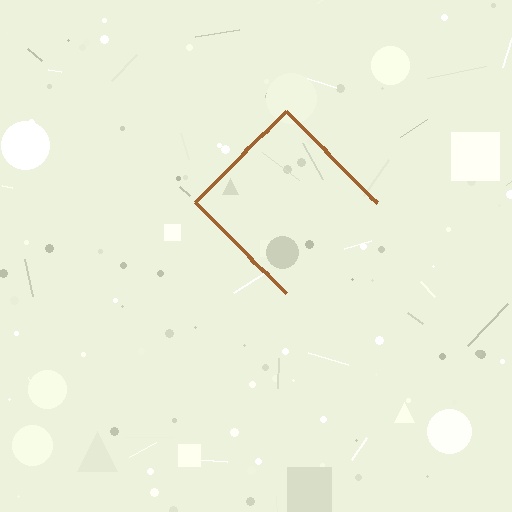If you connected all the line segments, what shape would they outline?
They would outline a diamond.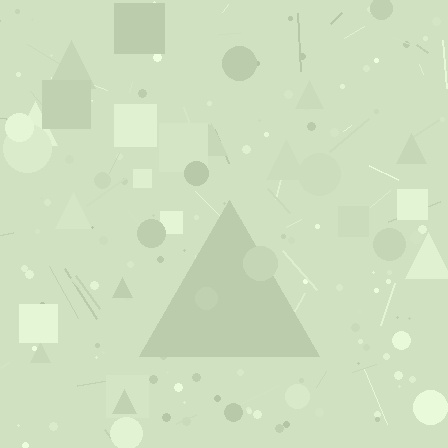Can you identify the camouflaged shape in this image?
The camouflaged shape is a triangle.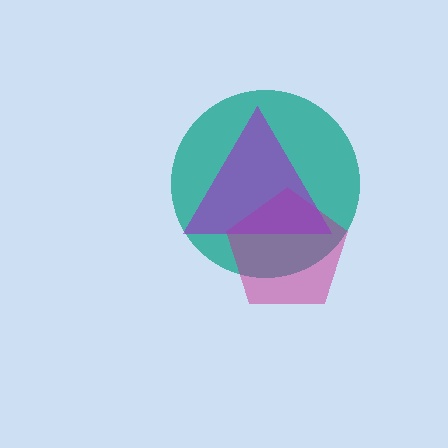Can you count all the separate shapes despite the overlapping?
Yes, there are 3 separate shapes.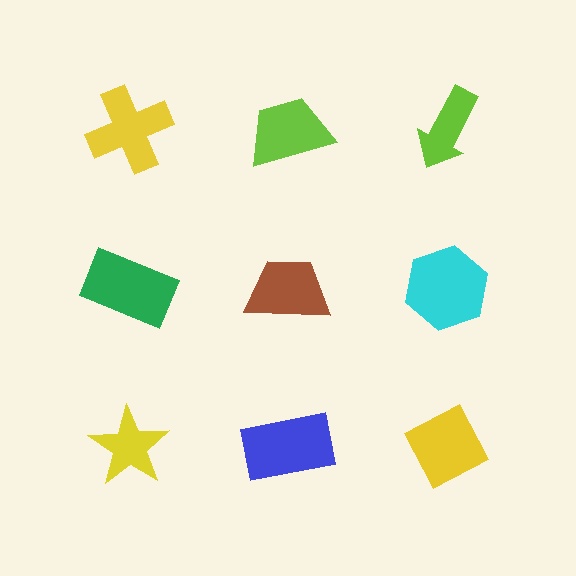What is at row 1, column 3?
A lime arrow.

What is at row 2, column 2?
A brown trapezoid.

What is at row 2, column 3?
A cyan hexagon.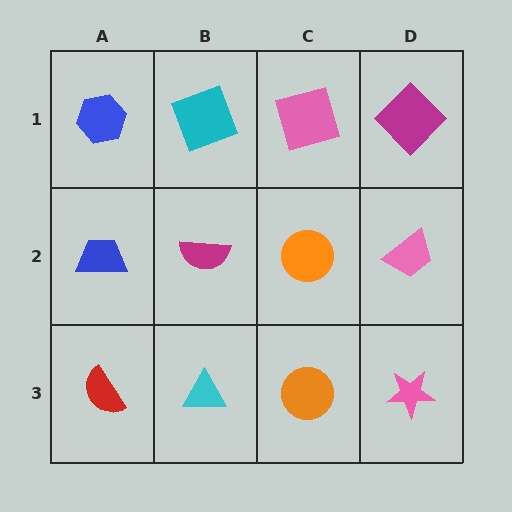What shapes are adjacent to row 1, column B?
A magenta semicircle (row 2, column B), a blue hexagon (row 1, column A), a pink square (row 1, column C).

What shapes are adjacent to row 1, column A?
A blue trapezoid (row 2, column A), a cyan square (row 1, column B).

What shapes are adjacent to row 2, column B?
A cyan square (row 1, column B), a cyan triangle (row 3, column B), a blue trapezoid (row 2, column A), an orange circle (row 2, column C).